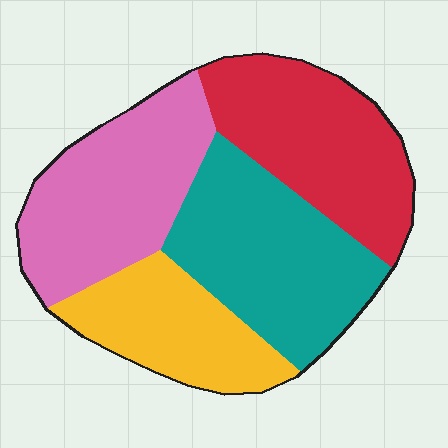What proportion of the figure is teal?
Teal takes up about one quarter (1/4) of the figure.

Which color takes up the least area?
Yellow, at roughly 20%.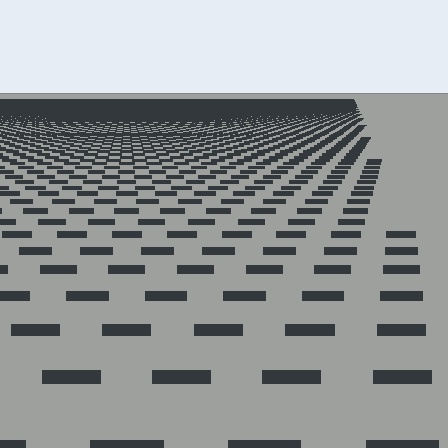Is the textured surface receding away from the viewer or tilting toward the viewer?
The surface is receding away from the viewer. Texture elements get smaller and denser toward the top.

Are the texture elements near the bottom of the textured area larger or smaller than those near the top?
Larger. Near the bottom, elements are closer to the viewer and appear at a bigger on-screen size.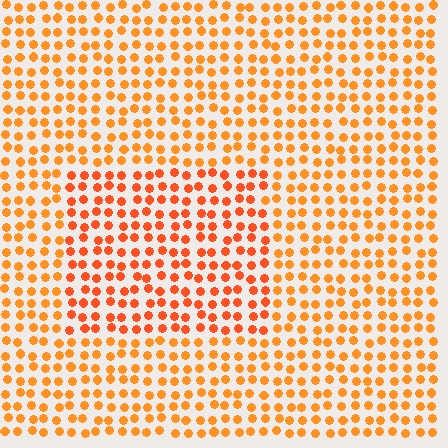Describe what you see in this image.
The image is filled with small orange elements in a uniform arrangement. A rectangle-shaped region is visible where the elements are tinted to a slightly different hue, forming a subtle color boundary.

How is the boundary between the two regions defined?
The boundary is defined purely by a slight shift in hue (about 18 degrees). Spacing, size, and orientation are identical on both sides.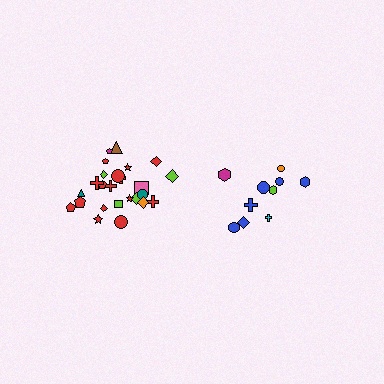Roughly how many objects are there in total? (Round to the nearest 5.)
Roughly 35 objects in total.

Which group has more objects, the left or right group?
The left group.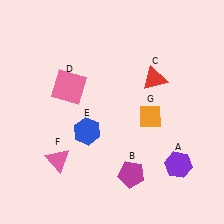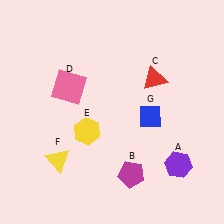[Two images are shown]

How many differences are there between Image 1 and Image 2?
There are 3 differences between the two images.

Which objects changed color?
E changed from blue to yellow. F changed from pink to yellow. G changed from orange to blue.